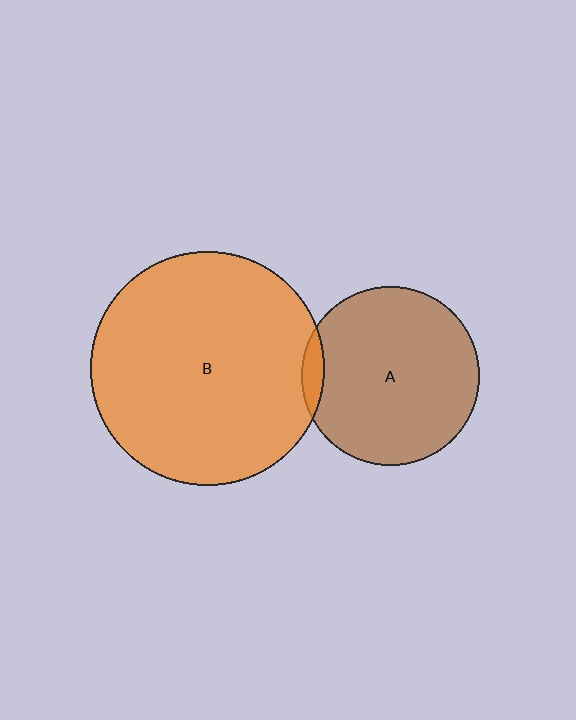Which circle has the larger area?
Circle B (orange).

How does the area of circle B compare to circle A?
Approximately 1.7 times.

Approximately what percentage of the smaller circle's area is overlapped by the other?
Approximately 5%.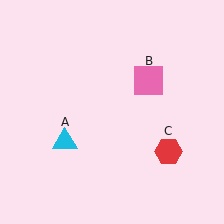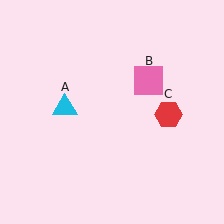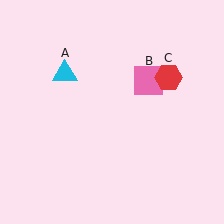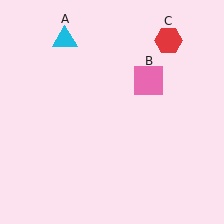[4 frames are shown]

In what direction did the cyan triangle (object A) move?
The cyan triangle (object A) moved up.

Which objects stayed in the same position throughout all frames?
Pink square (object B) remained stationary.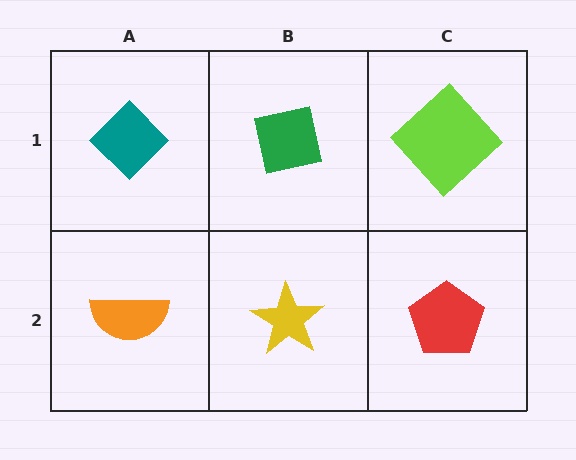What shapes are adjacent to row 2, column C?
A lime diamond (row 1, column C), a yellow star (row 2, column B).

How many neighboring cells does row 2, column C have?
2.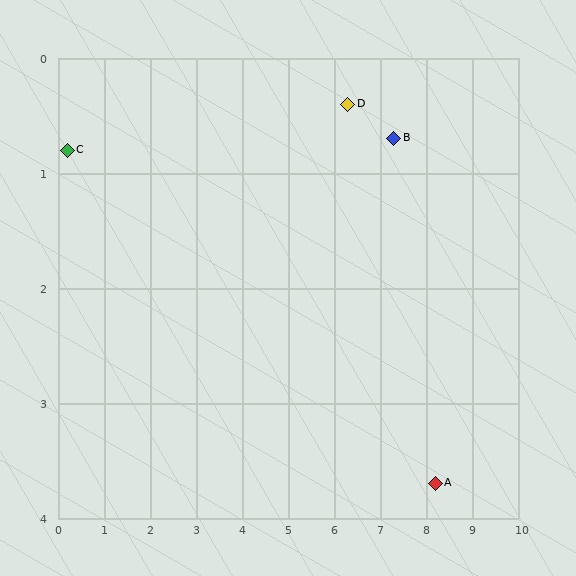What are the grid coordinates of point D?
Point D is at approximately (6.3, 0.4).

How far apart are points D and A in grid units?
Points D and A are about 3.8 grid units apart.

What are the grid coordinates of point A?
Point A is at approximately (8.2, 3.7).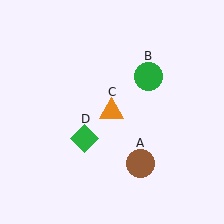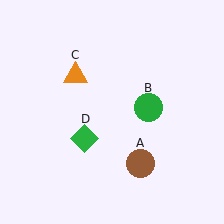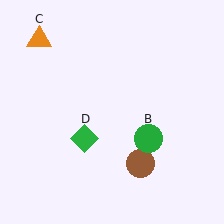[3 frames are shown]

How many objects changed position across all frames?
2 objects changed position: green circle (object B), orange triangle (object C).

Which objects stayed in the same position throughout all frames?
Brown circle (object A) and green diamond (object D) remained stationary.